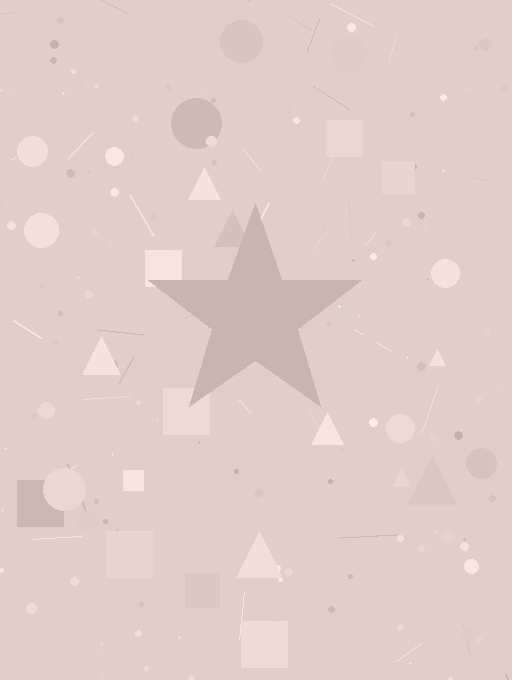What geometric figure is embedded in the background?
A star is embedded in the background.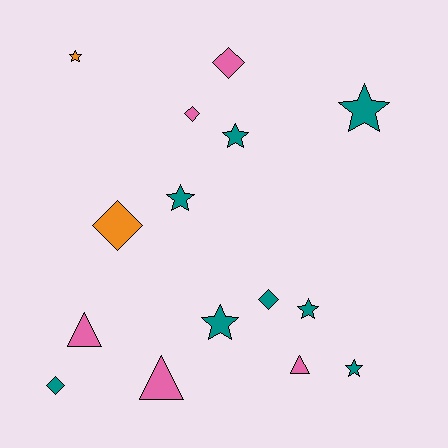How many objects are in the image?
There are 15 objects.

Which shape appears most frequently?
Star, with 7 objects.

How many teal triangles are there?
There are no teal triangles.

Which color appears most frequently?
Teal, with 8 objects.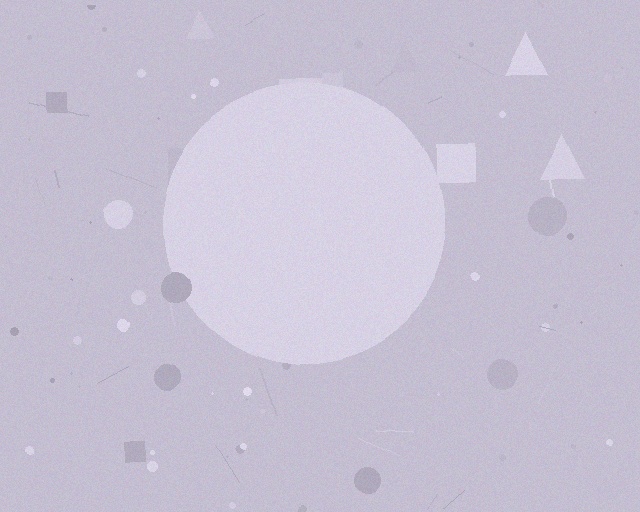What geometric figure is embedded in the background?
A circle is embedded in the background.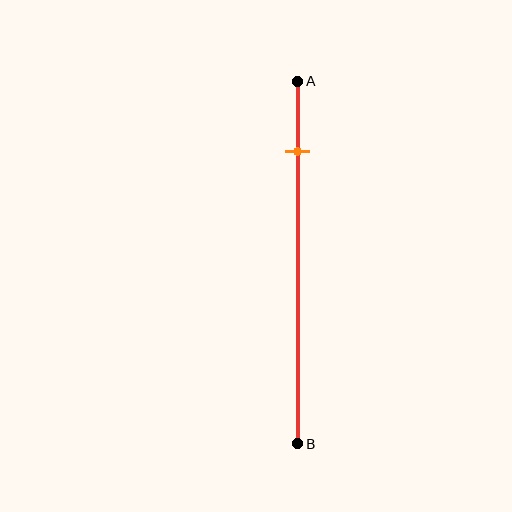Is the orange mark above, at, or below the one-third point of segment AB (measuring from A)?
The orange mark is above the one-third point of segment AB.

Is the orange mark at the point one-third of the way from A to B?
No, the mark is at about 20% from A, not at the 33% one-third point.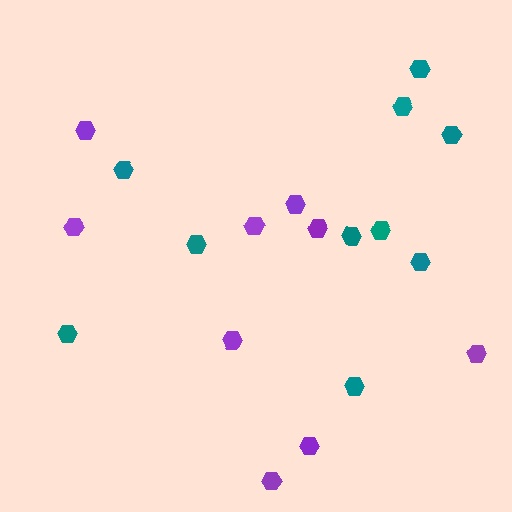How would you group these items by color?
There are 2 groups: one group of purple hexagons (9) and one group of teal hexagons (10).